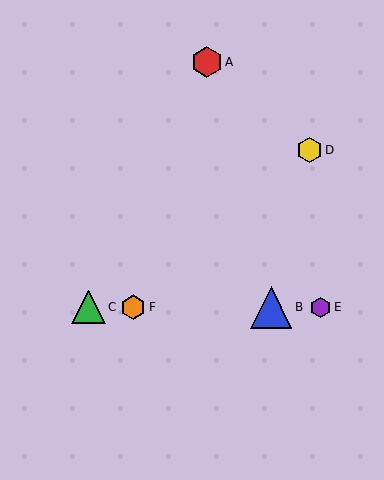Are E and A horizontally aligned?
No, E is at y≈307 and A is at y≈62.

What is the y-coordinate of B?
Object B is at y≈307.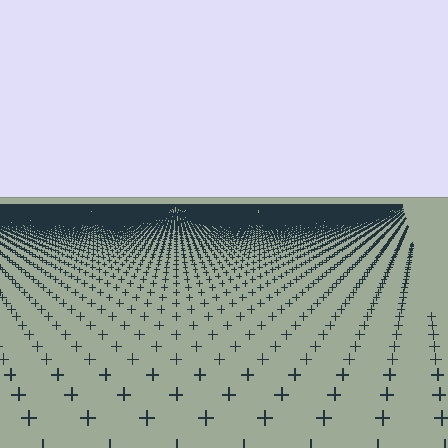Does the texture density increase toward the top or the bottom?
Density increases toward the top.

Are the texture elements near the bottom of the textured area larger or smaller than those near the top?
Larger. Near the bottom, elements are closer to the viewer and appear at a bigger on-screen size.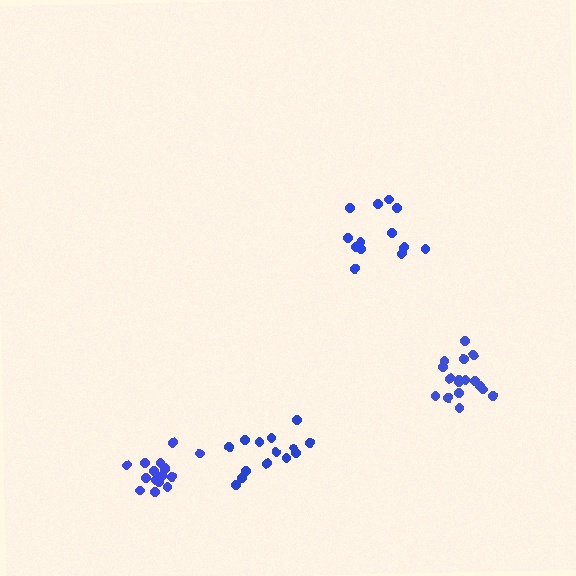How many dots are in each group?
Group 1: 16 dots, Group 2: 17 dots, Group 3: 13 dots, Group 4: 14 dots (60 total).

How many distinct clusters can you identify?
There are 4 distinct clusters.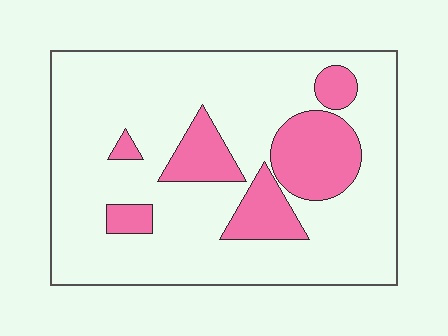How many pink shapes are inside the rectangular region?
6.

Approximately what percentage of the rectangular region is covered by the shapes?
Approximately 20%.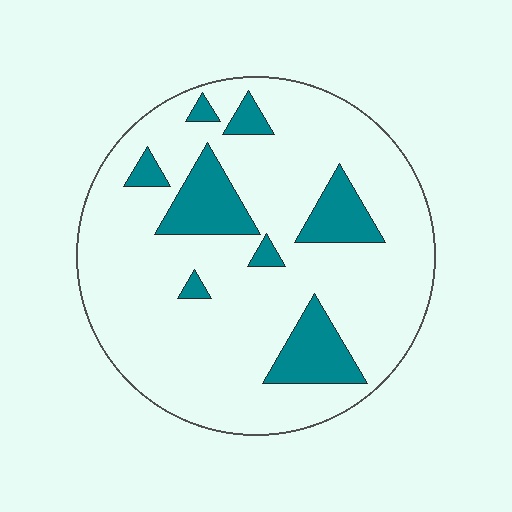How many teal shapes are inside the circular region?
8.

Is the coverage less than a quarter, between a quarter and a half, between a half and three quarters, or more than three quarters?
Less than a quarter.